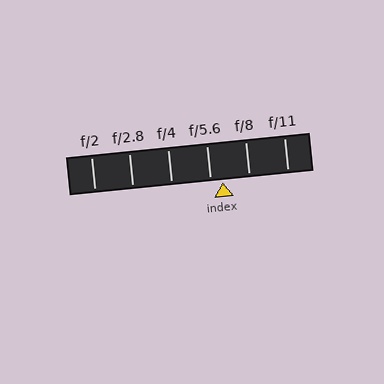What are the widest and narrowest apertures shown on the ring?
The widest aperture shown is f/2 and the narrowest is f/11.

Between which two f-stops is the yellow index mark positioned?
The index mark is between f/5.6 and f/8.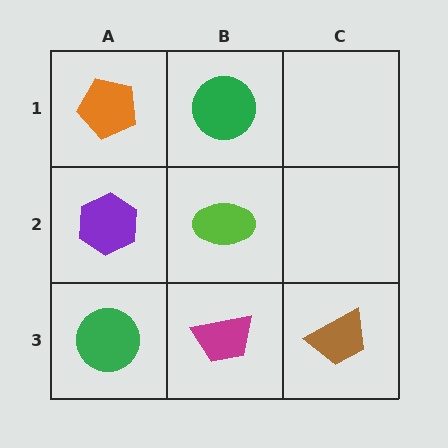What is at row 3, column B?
A magenta trapezoid.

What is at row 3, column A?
A green circle.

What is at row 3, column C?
A brown trapezoid.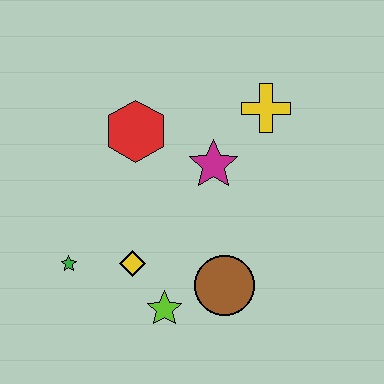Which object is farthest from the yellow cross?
The green star is farthest from the yellow cross.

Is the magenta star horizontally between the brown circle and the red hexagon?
Yes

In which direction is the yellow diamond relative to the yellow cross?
The yellow diamond is below the yellow cross.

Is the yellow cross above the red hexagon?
Yes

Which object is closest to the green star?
The yellow diamond is closest to the green star.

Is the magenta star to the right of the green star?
Yes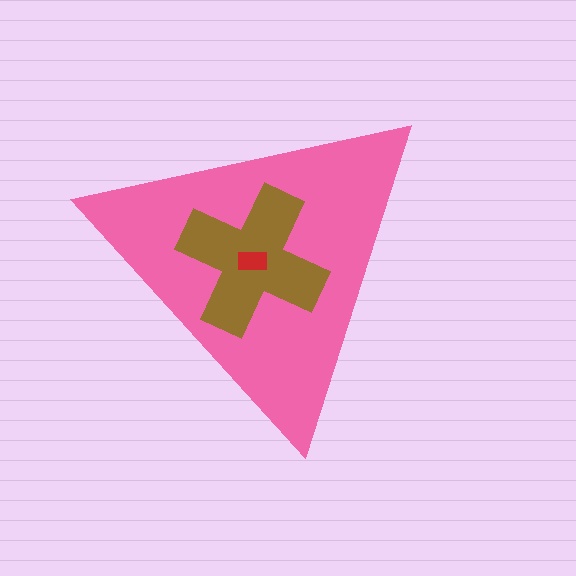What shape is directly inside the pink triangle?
The brown cross.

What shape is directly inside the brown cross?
The red rectangle.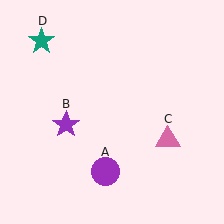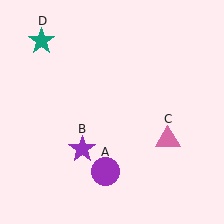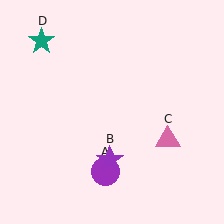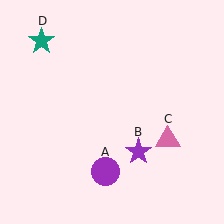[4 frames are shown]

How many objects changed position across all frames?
1 object changed position: purple star (object B).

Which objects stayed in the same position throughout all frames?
Purple circle (object A) and pink triangle (object C) and teal star (object D) remained stationary.